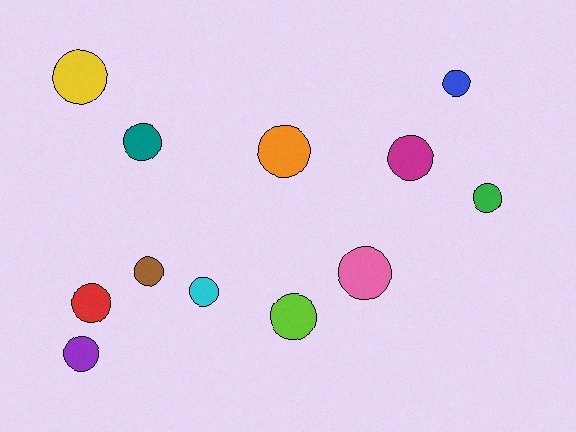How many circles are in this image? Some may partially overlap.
There are 12 circles.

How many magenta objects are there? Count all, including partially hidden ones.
There is 1 magenta object.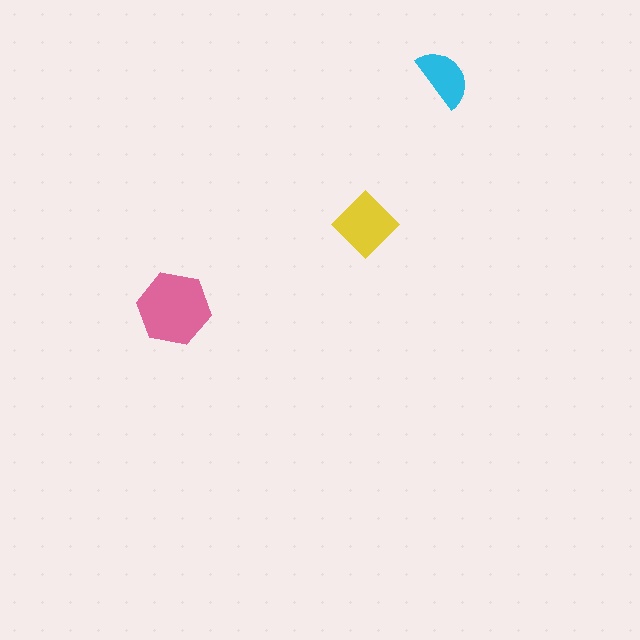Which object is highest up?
The cyan semicircle is topmost.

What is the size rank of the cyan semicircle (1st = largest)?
3rd.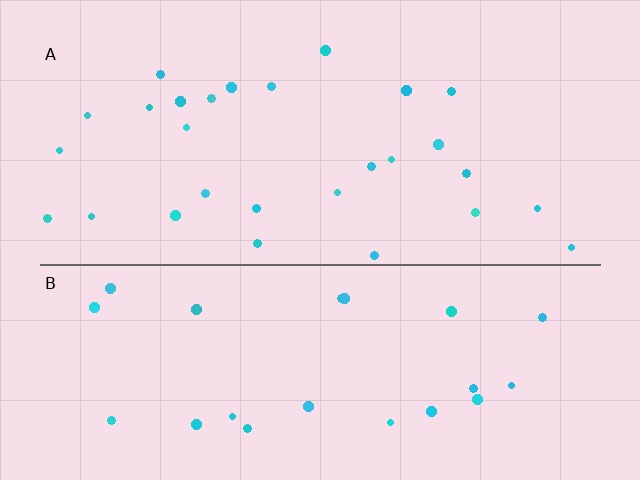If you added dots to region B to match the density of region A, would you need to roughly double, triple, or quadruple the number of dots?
Approximately double.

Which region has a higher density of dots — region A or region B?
A (the top).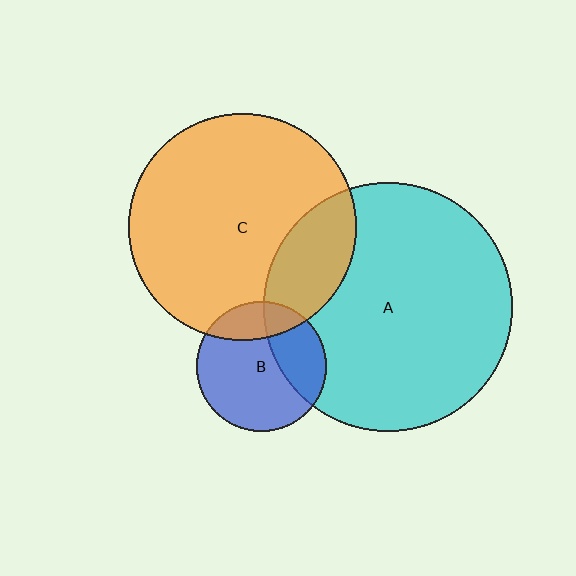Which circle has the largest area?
Circle A (cyan).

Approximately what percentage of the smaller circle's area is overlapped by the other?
Approximately 20%.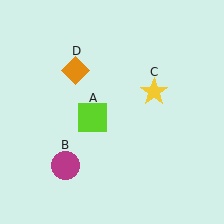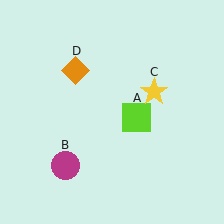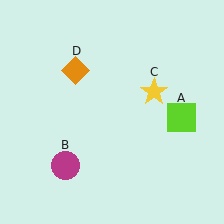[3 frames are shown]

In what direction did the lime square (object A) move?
The lime square (object A) moved right.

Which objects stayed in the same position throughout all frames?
Magenta circle (object B) and yellow star (object C) and orange diamond (object D) remained stationary.